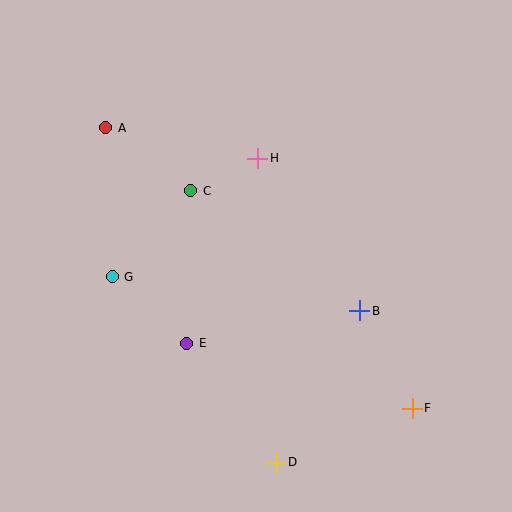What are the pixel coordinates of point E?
Point E is at (187, 343).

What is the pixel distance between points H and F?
The distance between H and F is 294 pixels.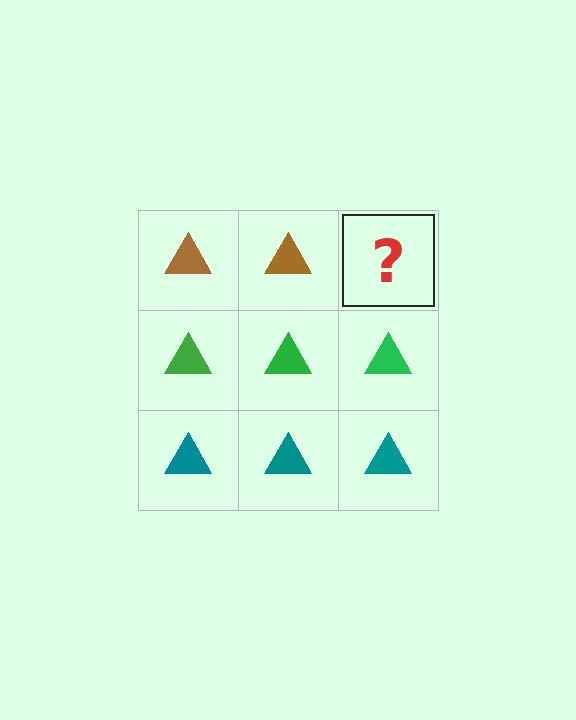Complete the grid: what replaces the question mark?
The question mark should be replaced with a brown triangle.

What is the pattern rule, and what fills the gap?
The rule is that each row has a consistent color. The gap should be filled with a brown triangle.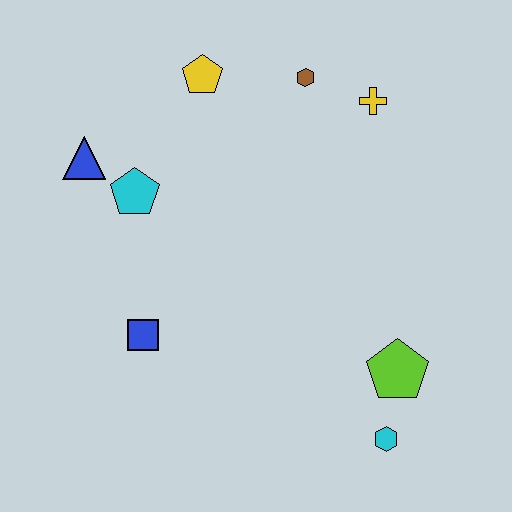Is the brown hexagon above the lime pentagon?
Yes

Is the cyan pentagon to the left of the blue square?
Yes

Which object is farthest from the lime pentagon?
The blue triangle is farthest from the lime pentagon.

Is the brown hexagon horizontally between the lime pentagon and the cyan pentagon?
Yes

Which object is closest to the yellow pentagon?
The brown hexagon is closest to the yellow pentagon.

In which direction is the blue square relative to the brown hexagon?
The blue square is below the brown hexagon.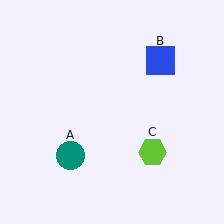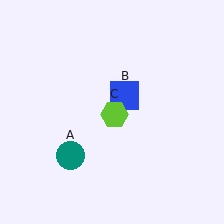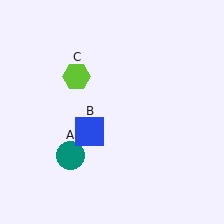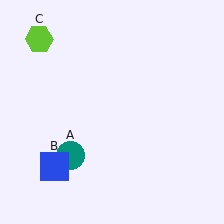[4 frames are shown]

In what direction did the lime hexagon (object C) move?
The lime hexagon (object C) moved up and to the left.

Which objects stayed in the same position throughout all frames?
Teal circle (object A) remained stationary.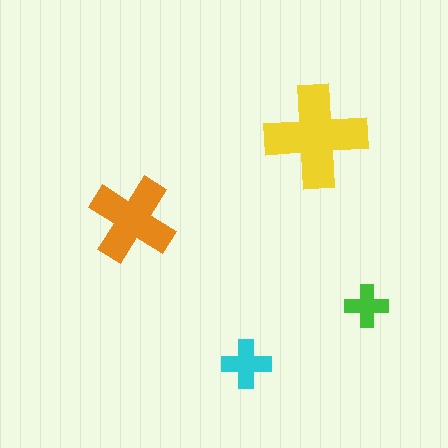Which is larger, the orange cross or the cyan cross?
The orange one.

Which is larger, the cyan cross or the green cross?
The cyan one.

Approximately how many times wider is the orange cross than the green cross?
About 2 times wider.